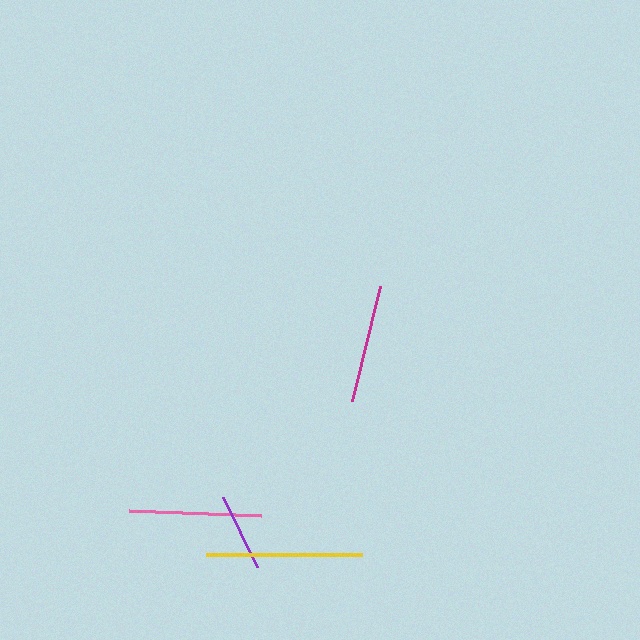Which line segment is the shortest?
The purple line is the shortest at approximately 78 pixels.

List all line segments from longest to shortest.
From longest to shortest: yellow, pink, magenta, purple.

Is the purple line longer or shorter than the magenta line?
The magenta line is longer than the purple line.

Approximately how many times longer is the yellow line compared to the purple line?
The yellow line is approximately 2.0 times the length of the purple line.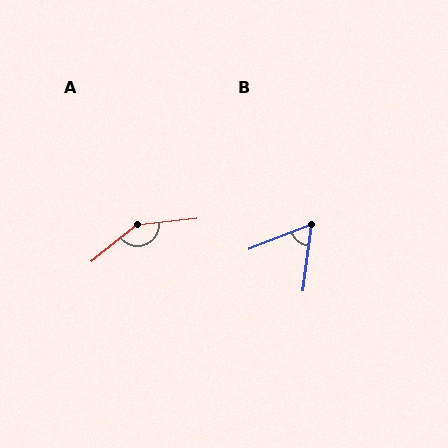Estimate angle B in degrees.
Approximately 61 degrees.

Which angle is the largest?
A, at approximately 148 degrees.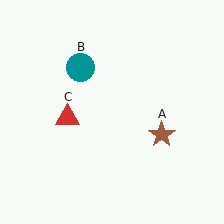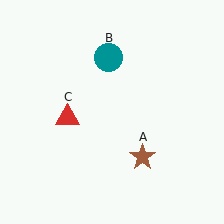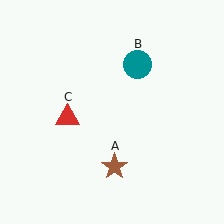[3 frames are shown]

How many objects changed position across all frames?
2 objects changed position: brown star (object A), teal circle (object B).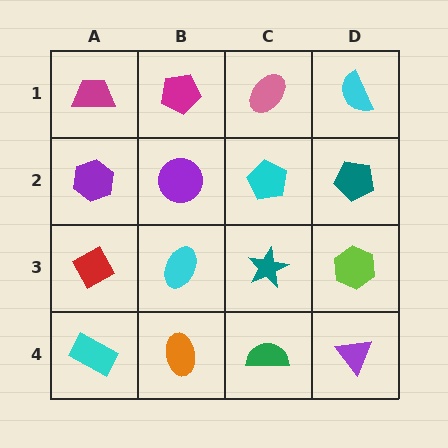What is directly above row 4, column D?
A lime hexagon.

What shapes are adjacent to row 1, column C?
A cyan pentagon (row 2, column C), a magenta pentagon (row 1, column B), a cyan semicircle (row 1, column D).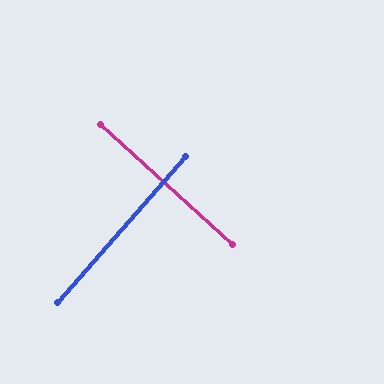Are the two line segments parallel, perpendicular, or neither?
Perpendicular — they meet at approximately 89°.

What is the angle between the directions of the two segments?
Approximately 89 degrees.